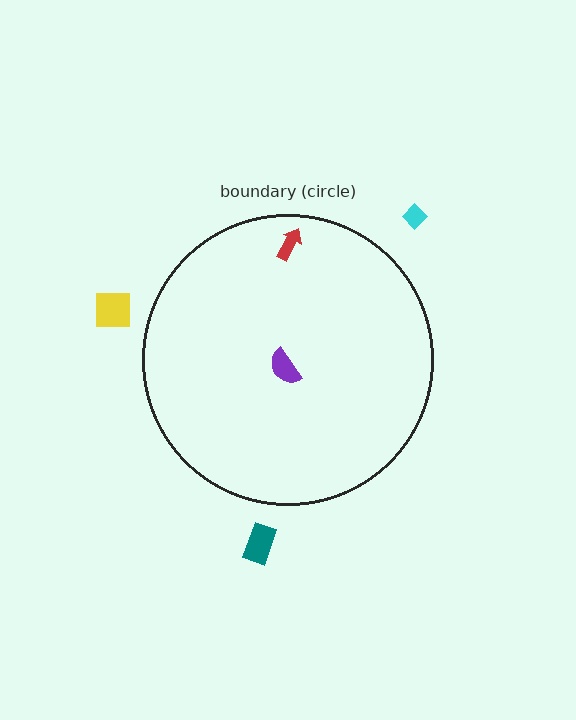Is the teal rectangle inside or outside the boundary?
Outside.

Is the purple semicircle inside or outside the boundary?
Inside.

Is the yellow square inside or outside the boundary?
Outside.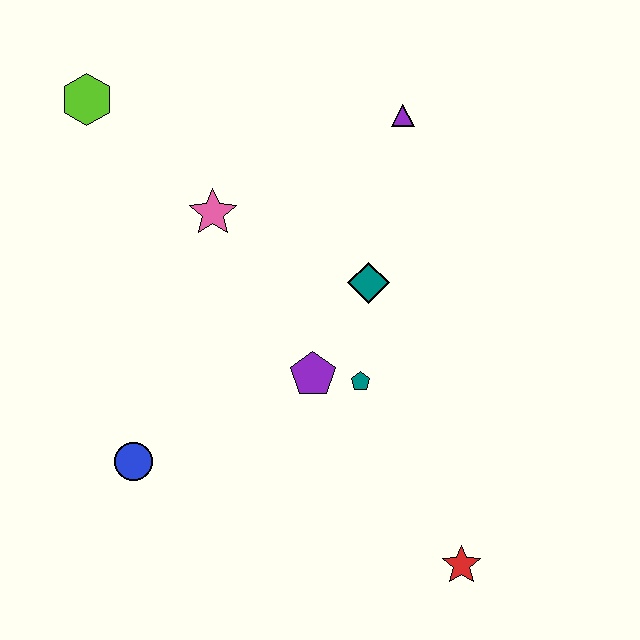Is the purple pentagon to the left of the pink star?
No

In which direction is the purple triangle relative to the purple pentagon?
The purple triangle is above the purple pentagon.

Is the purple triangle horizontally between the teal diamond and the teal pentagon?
No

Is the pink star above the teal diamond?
Yes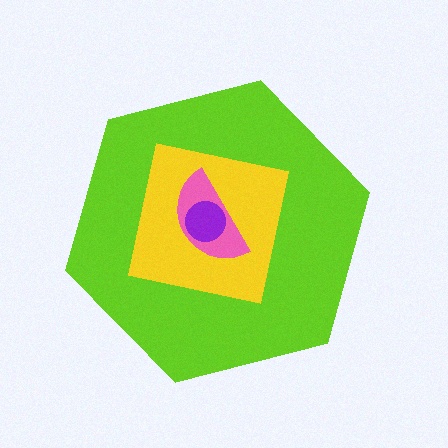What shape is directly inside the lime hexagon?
The yellow square.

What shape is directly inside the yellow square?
The pink semicircle.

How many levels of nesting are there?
4.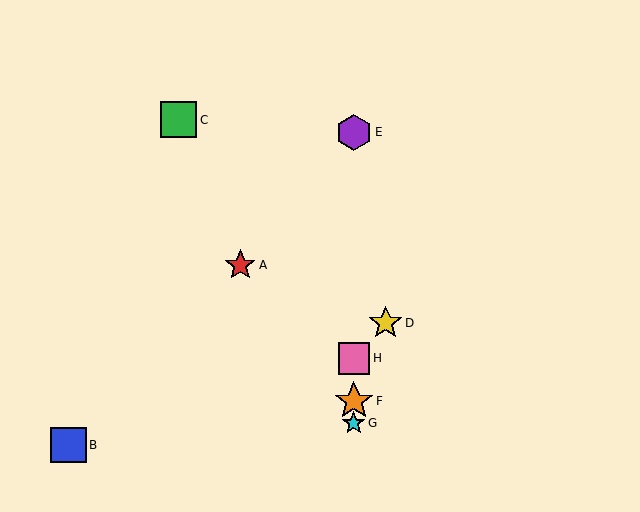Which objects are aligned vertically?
Objects E, F, G, H are aligned vertically.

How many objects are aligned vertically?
4 objects (E, F, G, H) are aligned vertically.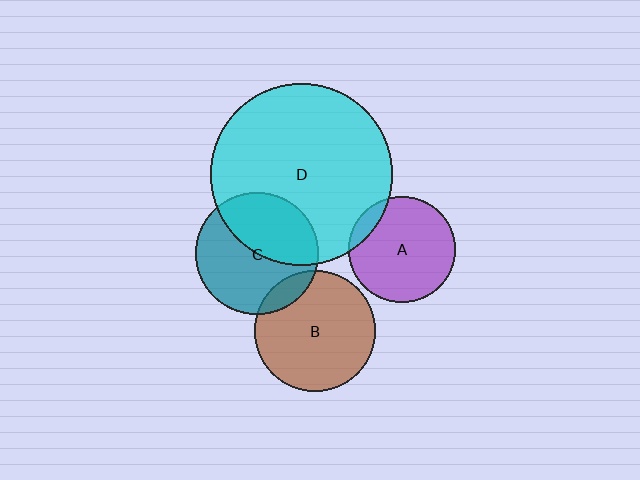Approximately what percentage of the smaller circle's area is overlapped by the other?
Approximately 10%.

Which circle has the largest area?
Circle D (cyan).